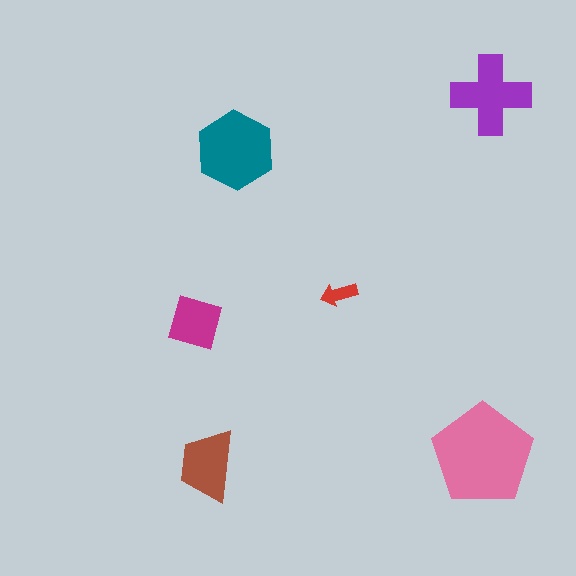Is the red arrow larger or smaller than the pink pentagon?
Smaller.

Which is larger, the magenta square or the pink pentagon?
The pink pentagon.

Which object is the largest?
The pink pentagon.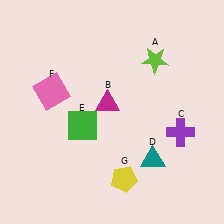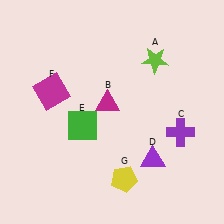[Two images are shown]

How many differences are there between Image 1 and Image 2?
There are 2 differences between the two images.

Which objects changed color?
D changed from teal to purple. F changed from pink to magenta.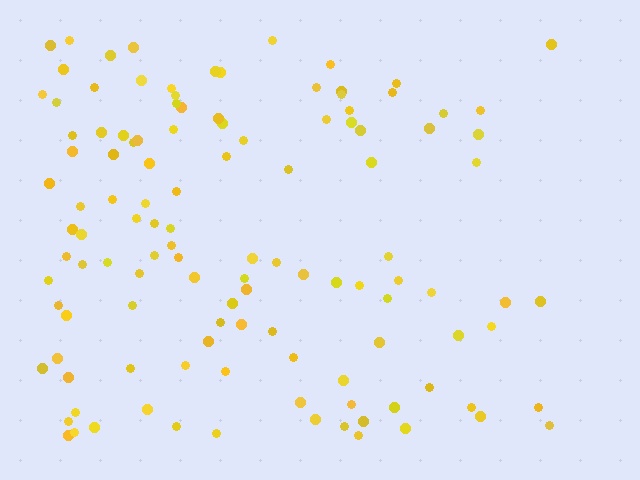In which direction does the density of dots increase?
From right to left, with the left side densest.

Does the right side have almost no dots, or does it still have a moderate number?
Still a moderate number, just noticeably fewer than the left.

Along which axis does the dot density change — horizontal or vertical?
Horizontal.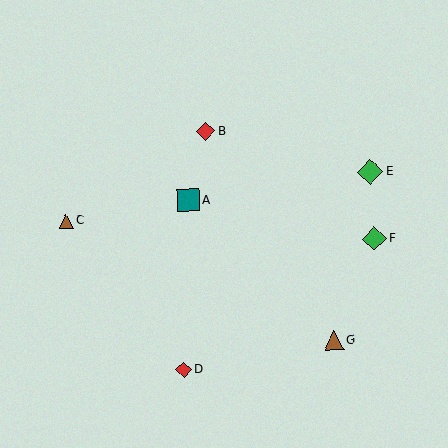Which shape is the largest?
The green diamond (labeled E) is the largest.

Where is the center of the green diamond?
The center of the green diamond is at (374, 239).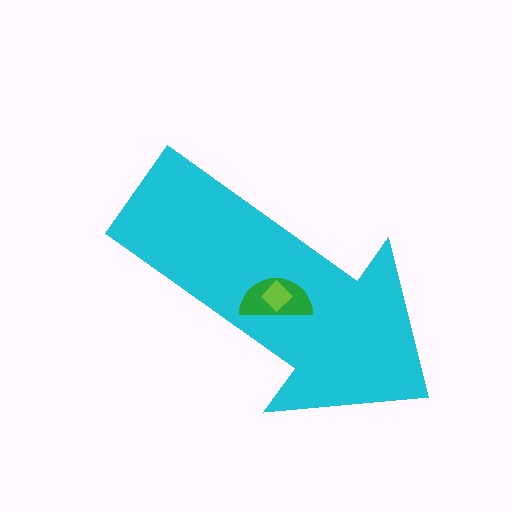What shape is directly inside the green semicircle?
The lime diamond.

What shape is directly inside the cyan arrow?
The green semicircle.